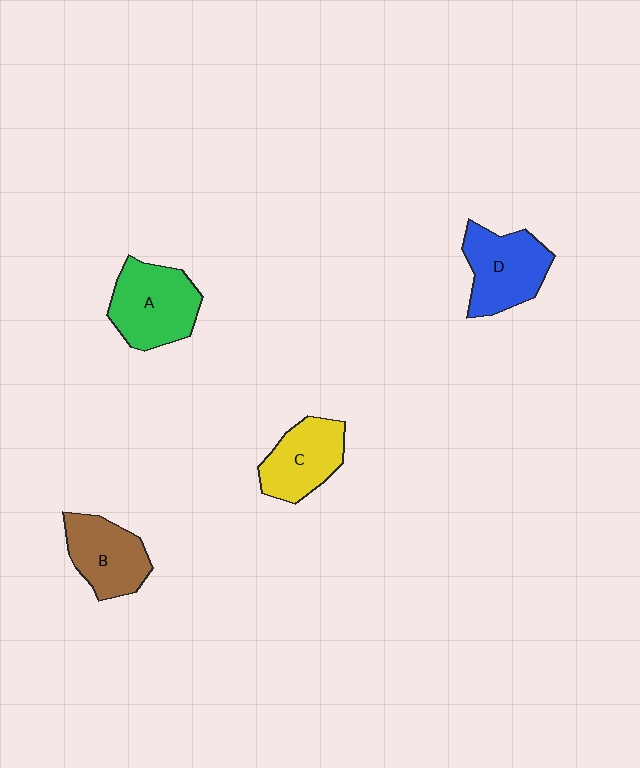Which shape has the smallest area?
Shape C (yellow).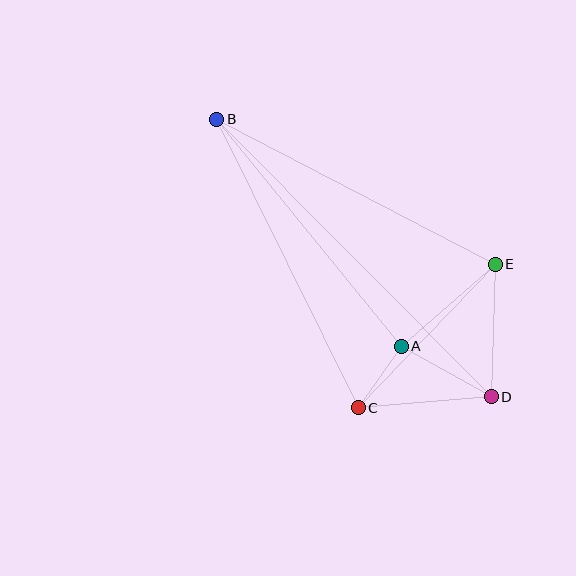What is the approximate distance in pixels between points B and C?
The distance between B and C is approximately 321 pixels.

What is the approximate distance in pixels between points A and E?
The distance between A and E is approximately 125 pixels.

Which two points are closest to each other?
Points A and C are closest to each other.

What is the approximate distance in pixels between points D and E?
The distance between D and E is approximately 133 pixels.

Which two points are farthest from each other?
Points B and D are farthest from each other.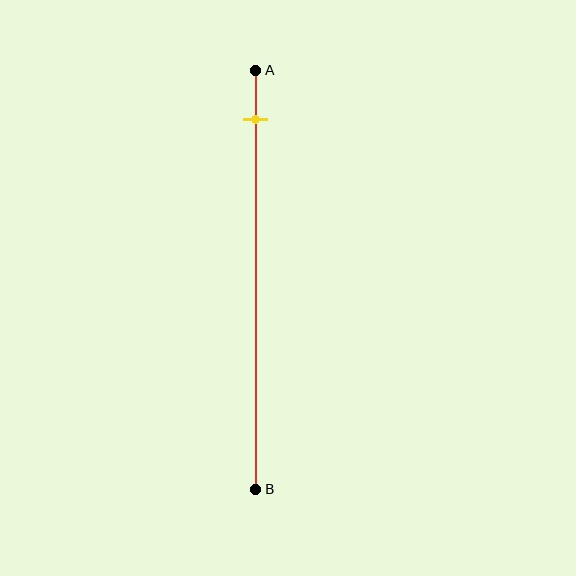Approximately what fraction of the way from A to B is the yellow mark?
The yellow mark is approximately 10% of the way from A to B.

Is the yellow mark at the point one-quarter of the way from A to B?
No, the mark is at about 10% from A, not at the 25% one-quarter point.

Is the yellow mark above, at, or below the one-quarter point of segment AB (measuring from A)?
The yellow mark is above the one-quarter point of segment AB.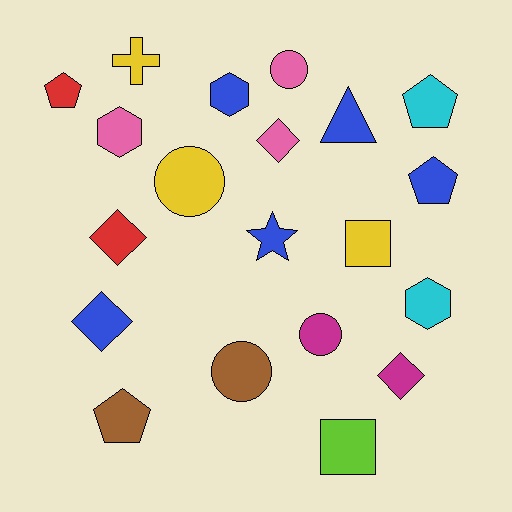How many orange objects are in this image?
There are no orange objects.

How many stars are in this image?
There is 1 star.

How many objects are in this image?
There are 20 objects.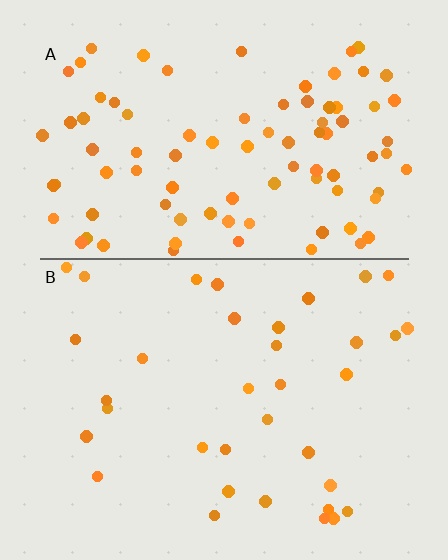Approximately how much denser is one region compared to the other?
Approximately 2.6× — region A over region B.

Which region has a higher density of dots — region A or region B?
A (the top).